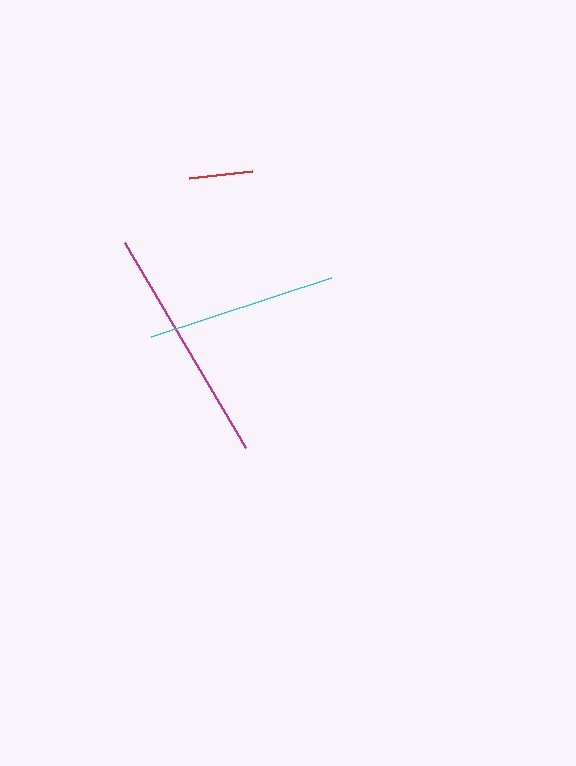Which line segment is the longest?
The magenta line is the longest at approximately 238 pixels.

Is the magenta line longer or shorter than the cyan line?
The magenta line is longer than the cyan line.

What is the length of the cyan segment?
The cyan segment is approximately 189 pixels long.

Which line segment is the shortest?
The red line is the shortest at approximately 64 pixels.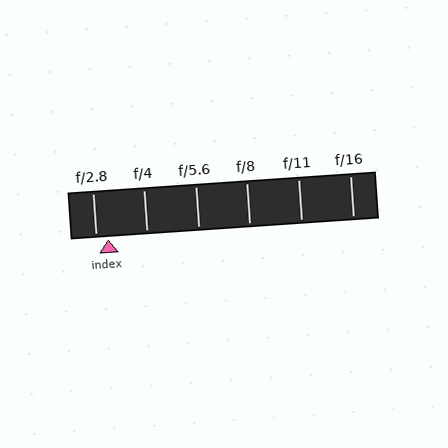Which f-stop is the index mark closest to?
The index mark is closest to f/2.8.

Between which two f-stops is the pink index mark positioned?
The index mark is between f/2.8 and f/4.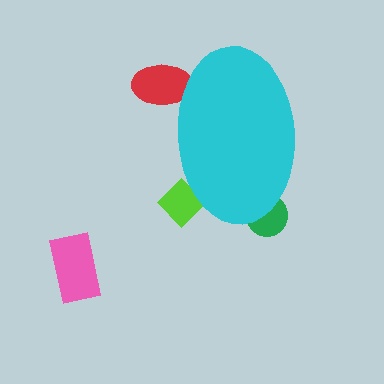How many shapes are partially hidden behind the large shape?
3 shapes are partially hidden.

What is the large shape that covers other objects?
A cyan ellipse.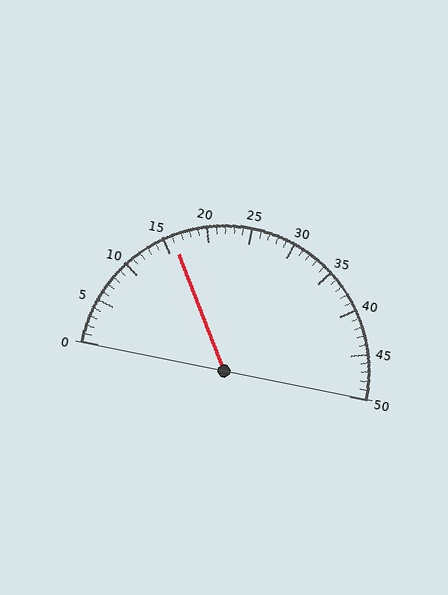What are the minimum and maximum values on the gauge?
The gauge ranges from 0 to 50.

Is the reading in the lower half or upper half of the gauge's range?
The reading is in the lower half of the range (0 to 50).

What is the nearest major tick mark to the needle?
The nearest major tick mark is 15.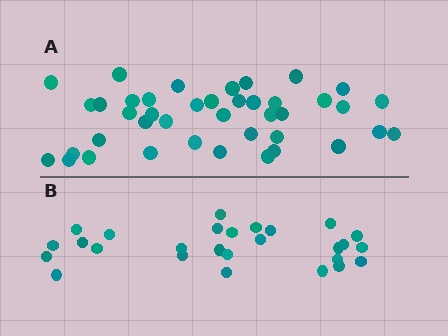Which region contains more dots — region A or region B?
Region A (the top region) has more dots.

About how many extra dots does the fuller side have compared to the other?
Region A has approximately 15 more dots than region B.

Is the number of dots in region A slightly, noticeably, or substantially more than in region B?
Region A has substantially more. The ratio is roughly 1.5 to 1.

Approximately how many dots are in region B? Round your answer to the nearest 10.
About 30 dots. (The exact count is 27, which rounds to 30.)